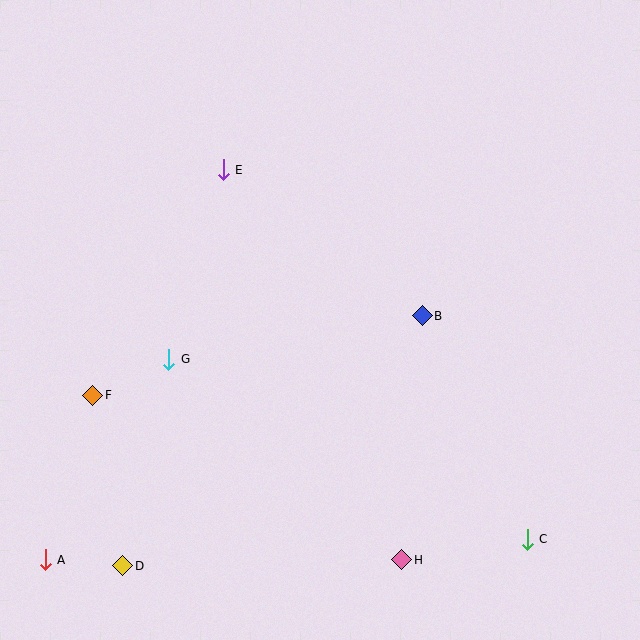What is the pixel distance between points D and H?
The distance between D and H is 279 pixels.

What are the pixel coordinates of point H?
Point H is at (402, 560).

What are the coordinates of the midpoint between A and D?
The midpoint between A and D is at (84, 563).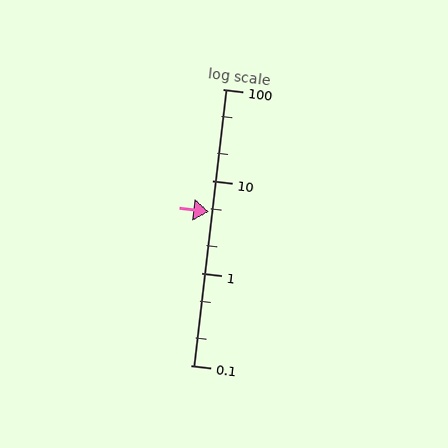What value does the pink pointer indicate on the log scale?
The pointer indicates approximately 4.6.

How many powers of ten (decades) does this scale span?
The scale spans 3 decades, from 0.1 to 100.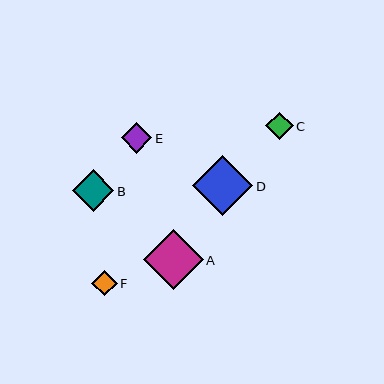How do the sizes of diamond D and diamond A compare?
Diamond D and diamond A are approximately the same size.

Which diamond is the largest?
Diamond D is the largest with a size of approximately 60 pixels.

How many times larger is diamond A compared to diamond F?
Diamond A is approximately 2.3 times the size of diamond F.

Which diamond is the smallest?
Diamond F is the smallest with a size of approximately 26 pixels.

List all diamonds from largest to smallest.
From largest to smallest: D, A, B, E, C, F.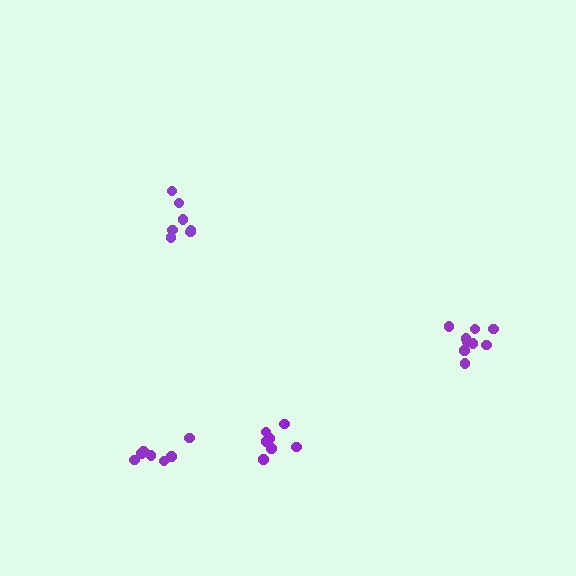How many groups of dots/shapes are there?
There are 4 groups.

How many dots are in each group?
Group 1: 9 dots, Group 2: 7 dots, Group 3: 7 dots, Group 4: 7 dots (30 total).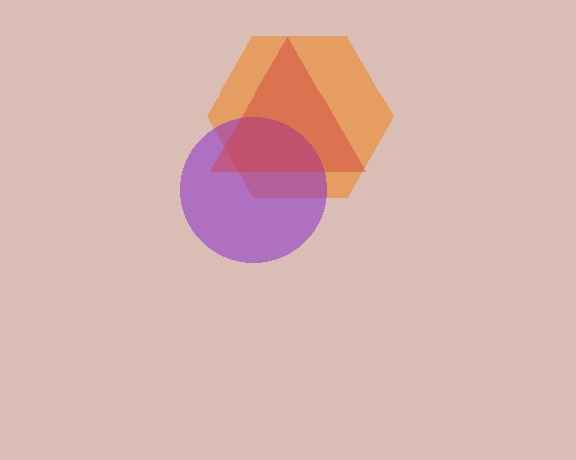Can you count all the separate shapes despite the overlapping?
Yes, there are 3 separate shapes.